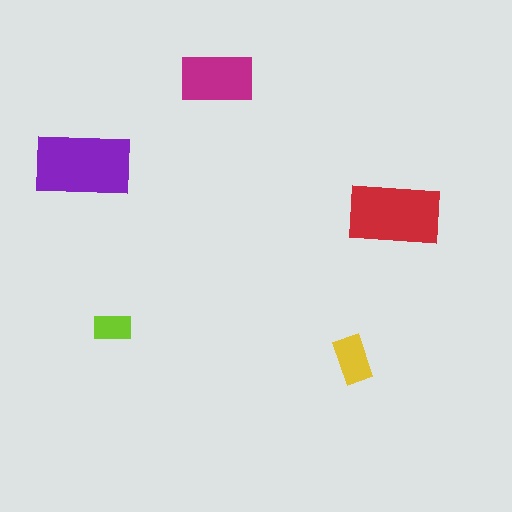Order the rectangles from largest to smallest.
the purple one, the red one, the magenta one, the yellow one, the lime one.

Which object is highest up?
The magenta rectangle is topmost.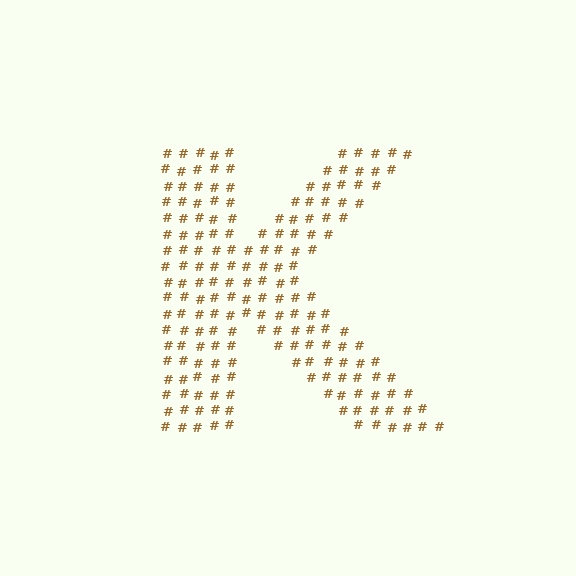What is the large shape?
The large shape is the letter K.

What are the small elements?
The small elements are hash symbols.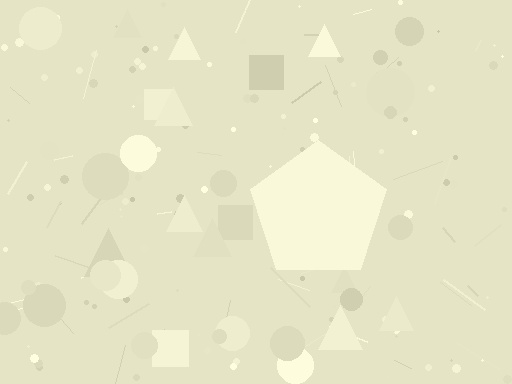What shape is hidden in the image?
A pentagon is hidden in the image.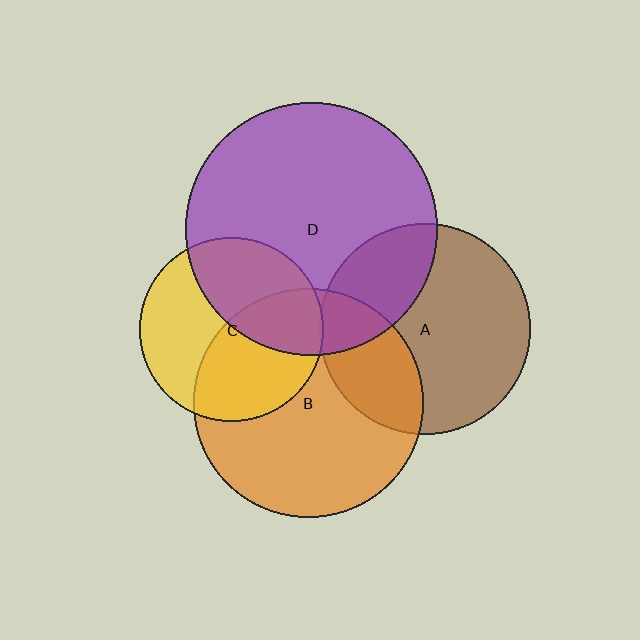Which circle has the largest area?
Circle D (purple).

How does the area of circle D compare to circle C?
Approximately 1.9 times.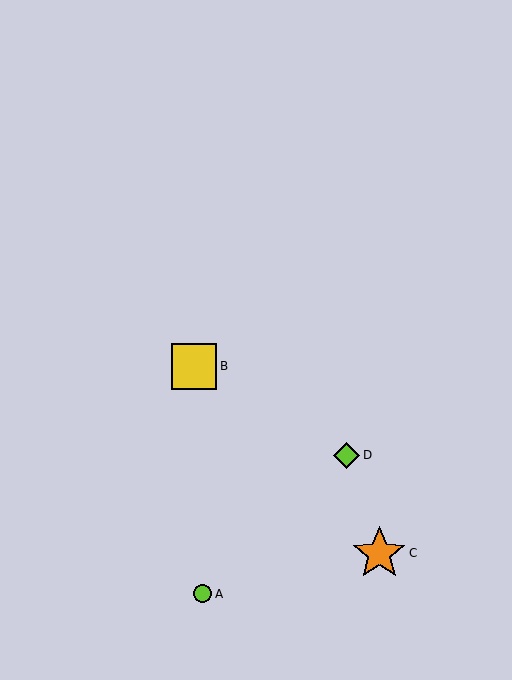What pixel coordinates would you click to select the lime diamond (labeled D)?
Click at (347, 455) to select the lime diamond D.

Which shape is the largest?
The orange star (labeled C) is the largest.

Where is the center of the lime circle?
The center of the lime circle is at (203, 594).